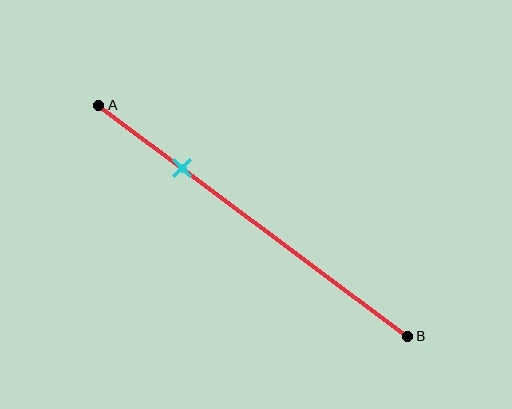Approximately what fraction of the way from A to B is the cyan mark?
The cyan mark is approximately 25% of the way from A to B.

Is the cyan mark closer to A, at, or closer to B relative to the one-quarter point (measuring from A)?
The cyan mark is approximately at the one-quarter point of segment AB.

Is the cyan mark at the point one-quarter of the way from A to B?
Yes, the mark is approximately at the one-quarter point.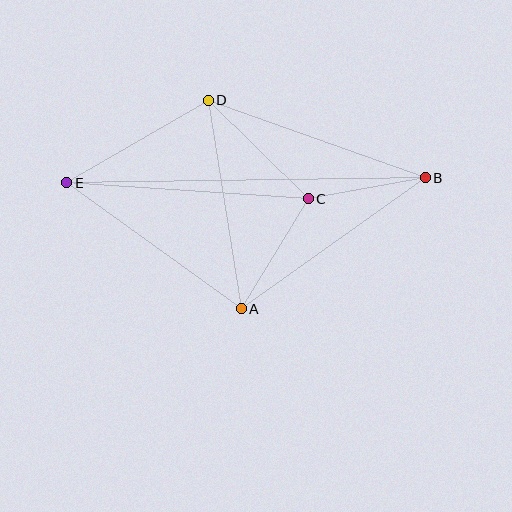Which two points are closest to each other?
Points B and C are closest to each other.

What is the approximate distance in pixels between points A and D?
The distance between A and D is approximately 211 pixels.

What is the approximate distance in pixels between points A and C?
The distance between A and C is approximately 129 pixels.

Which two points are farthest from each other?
Points B and E are farthest from each other.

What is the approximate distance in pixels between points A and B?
The distance between A and B is approximately 226 pixels.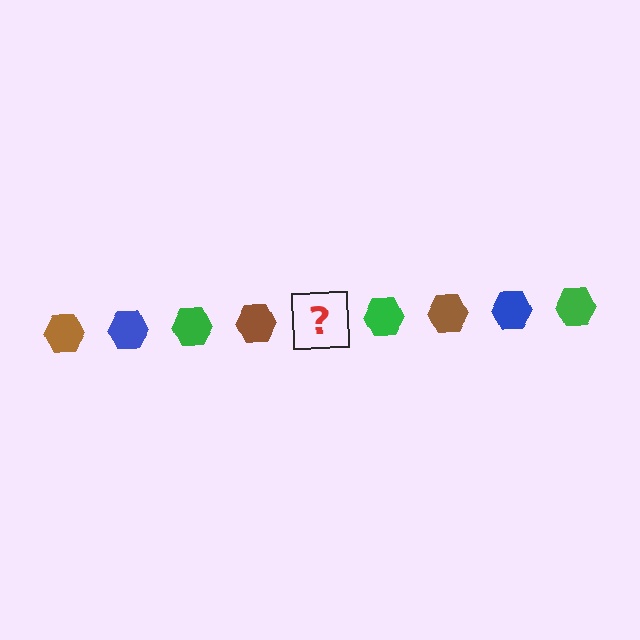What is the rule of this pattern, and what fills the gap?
The rule is that the pattern cycles through brown, blue, green hexagons. The gap should be filled with a blue hexagon.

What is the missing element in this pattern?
The missing element is a blue hexagon.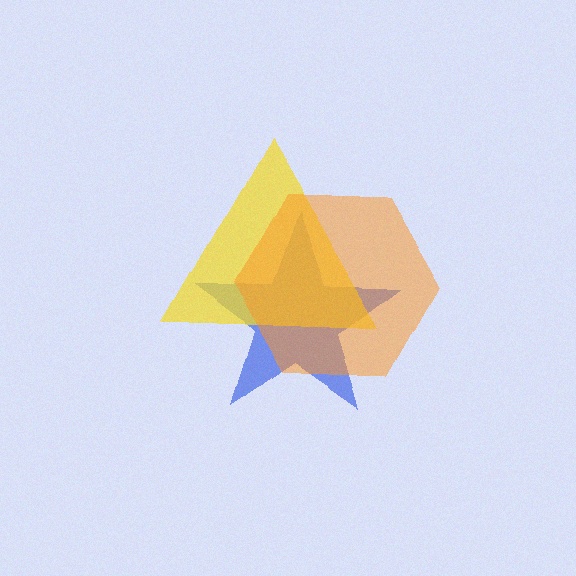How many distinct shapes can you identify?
There are 3 distinct shapes: a blue star, a yellow triangle, an orange hexagon.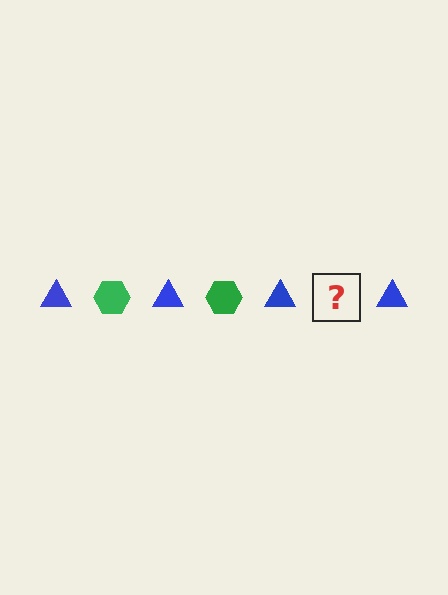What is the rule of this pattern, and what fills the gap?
The rule is that the pattern alternates between blue triangle and green hexagon. The gap should be filled with a green hexagon.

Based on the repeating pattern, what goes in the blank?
The blank should be a green hexagon.